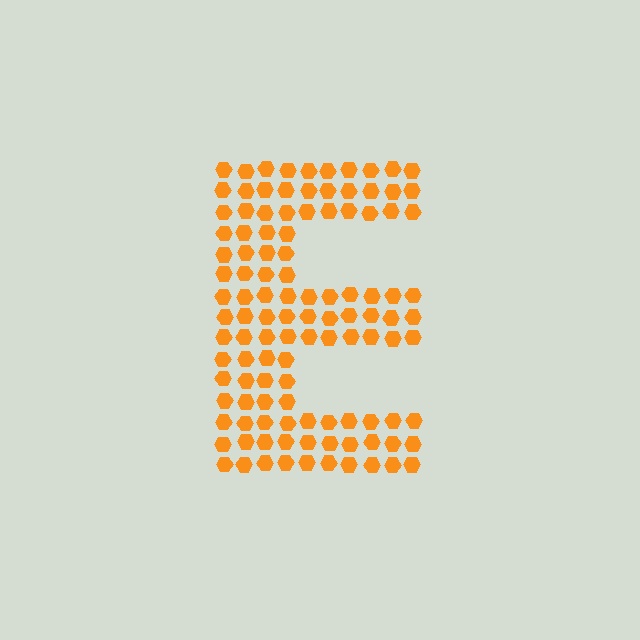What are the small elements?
The small elements are hexagons.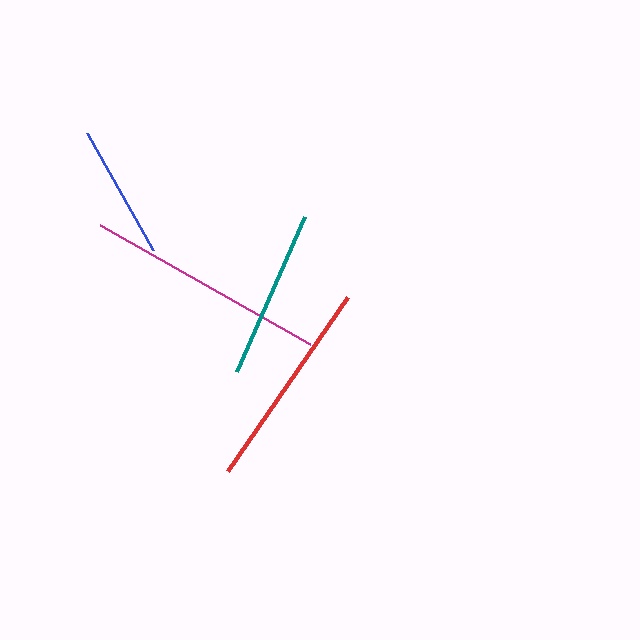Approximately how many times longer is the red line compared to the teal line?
The red line is approximately 1.3 times the length of the teal line.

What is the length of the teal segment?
The teal segment is approximately 169 pixels long.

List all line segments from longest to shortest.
From longest to shortest: magenta, red, teal, blue.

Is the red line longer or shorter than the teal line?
The red line is longer than the teal line.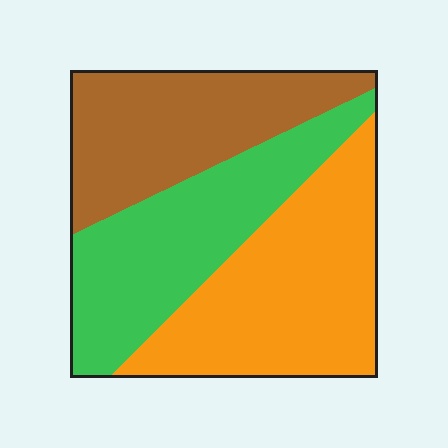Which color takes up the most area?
Orange, at roughly 40%.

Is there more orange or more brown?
Orange.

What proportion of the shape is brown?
Brown covers around 30% of the shape.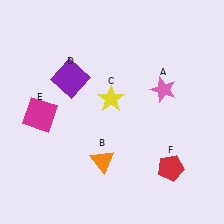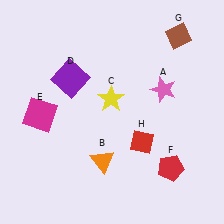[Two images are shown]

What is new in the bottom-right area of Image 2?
A red diamond (H) was added in the bottom-right area of Image 2.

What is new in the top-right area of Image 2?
A brown diamond (G) was added in the top-right area of Image 2.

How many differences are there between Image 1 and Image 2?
There are 2 differences between the two images.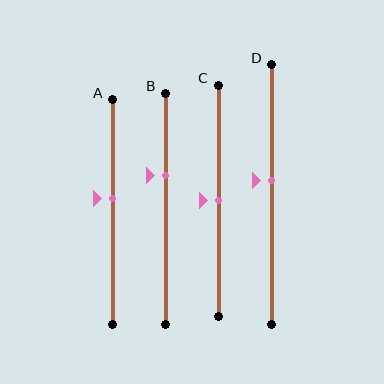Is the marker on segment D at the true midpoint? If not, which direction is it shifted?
No, the marker on segment D is shifted upward by about 5% of the segment length.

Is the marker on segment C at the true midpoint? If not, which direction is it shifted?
Yes, the marker on segment C is at the true midpoint.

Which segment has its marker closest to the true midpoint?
Segment C has its marker closest to the true midpoint.